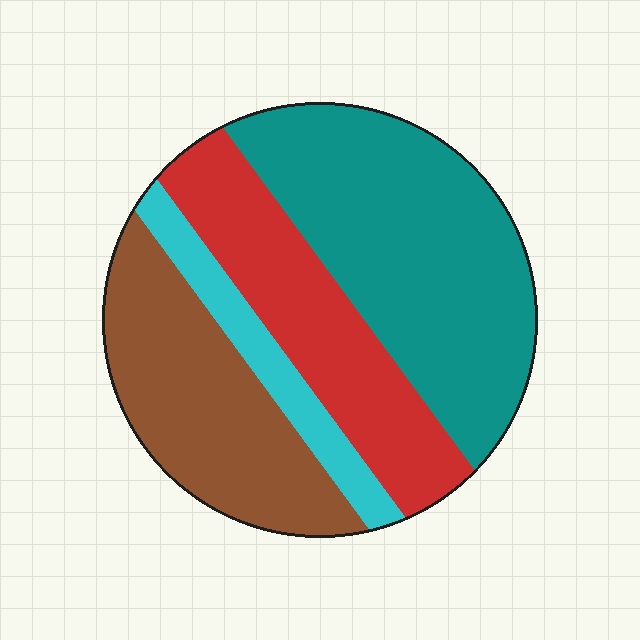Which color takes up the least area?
Cyan, at roughly 10%.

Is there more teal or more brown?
Teal.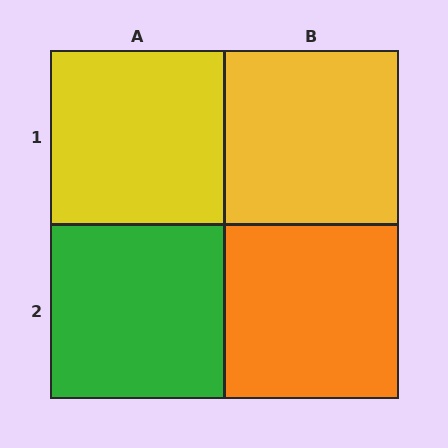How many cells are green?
1 cell is green.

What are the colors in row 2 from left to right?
Green, orange.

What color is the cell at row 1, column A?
Yellow.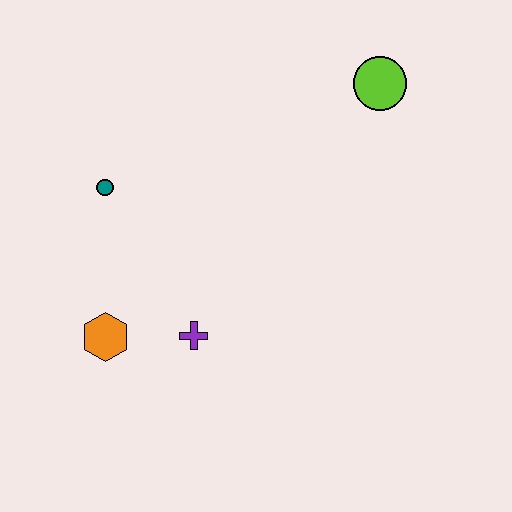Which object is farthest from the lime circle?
The orange hexagon is farthest from the lime circle.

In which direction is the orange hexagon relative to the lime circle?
The orange hexagon is to the left of the lime circle.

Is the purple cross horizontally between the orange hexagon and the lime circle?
Yes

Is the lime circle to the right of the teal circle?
Yes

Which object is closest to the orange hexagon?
The purple cross is closest to the orange hexagon.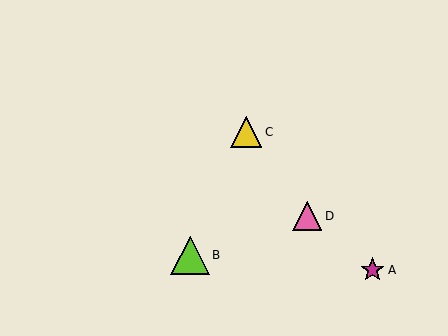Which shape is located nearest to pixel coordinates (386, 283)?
The magenta star (labeled A) at (373, 270) is nearest to that location.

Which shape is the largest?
The lime triangle (labeled B) is the largest.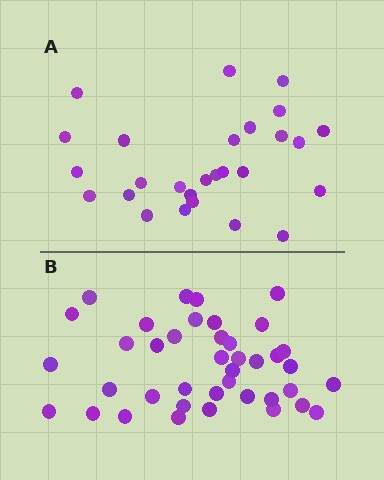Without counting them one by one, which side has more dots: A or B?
Region B (the bottom region) has more dots.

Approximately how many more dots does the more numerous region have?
Region B has approximately 15 more dots than region A.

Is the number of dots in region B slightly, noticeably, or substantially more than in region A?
Region B has substantially more. The ratio is roughly 1.5 to 1.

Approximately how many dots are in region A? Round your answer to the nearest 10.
About 30 dots. (The exact count is 27, which rounds to 30.)